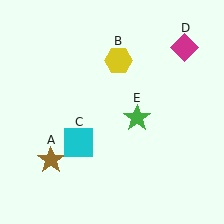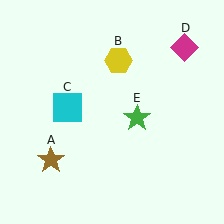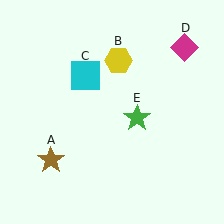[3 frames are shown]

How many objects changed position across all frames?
1 object changed position: cyan square (object C).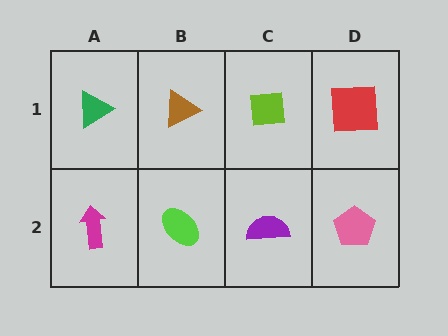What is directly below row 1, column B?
A lime ellipse.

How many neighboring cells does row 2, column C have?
3.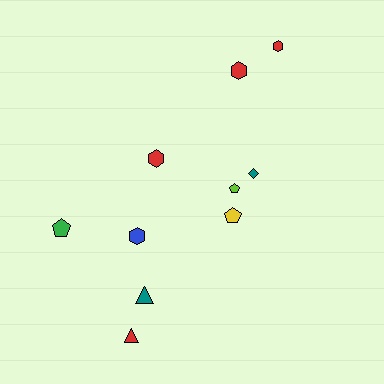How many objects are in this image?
There are 10 objects.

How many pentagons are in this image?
There are 3 pentagons.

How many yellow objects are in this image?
There is 1 yellow object.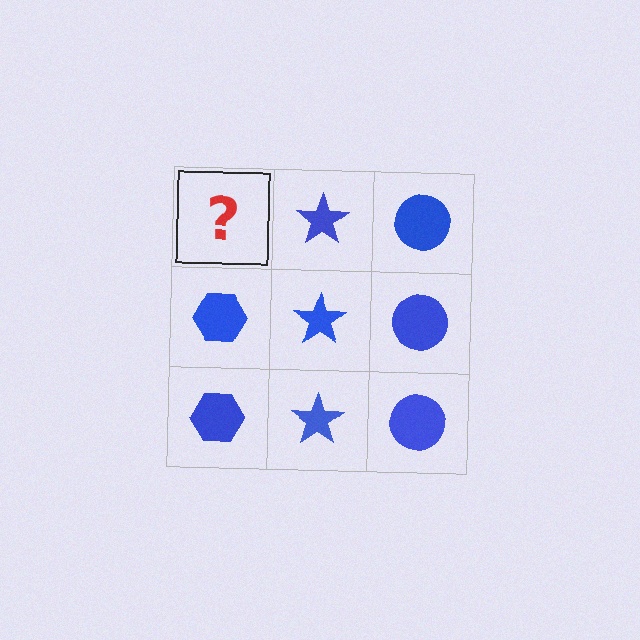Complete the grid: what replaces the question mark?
The question mark should be replaced with a blue hexagon.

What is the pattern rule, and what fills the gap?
The rule is that each column has a consistent shape. The gap should be filled with a blue hexagon.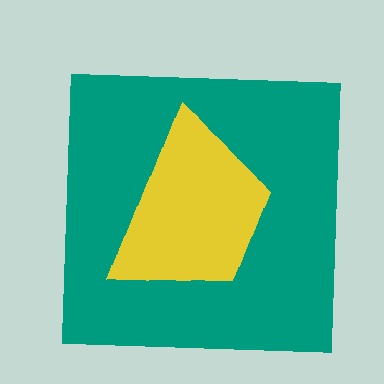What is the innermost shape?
The yellow trapezoid.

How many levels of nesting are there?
2.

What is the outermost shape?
The teal square.